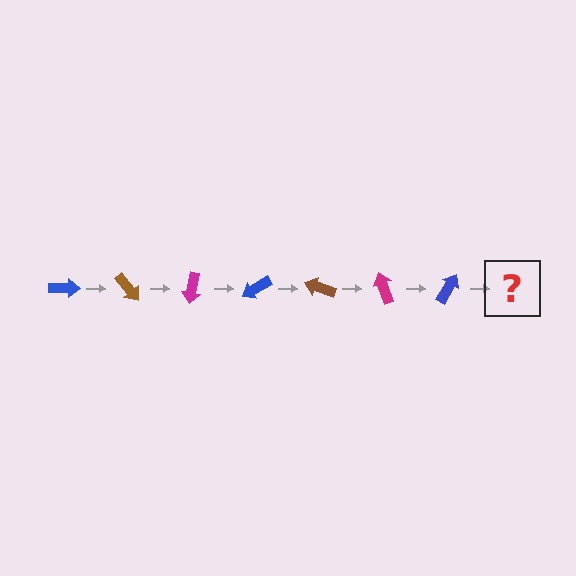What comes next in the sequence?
The next element should be a brown arrow, rotated 350 degrees from the start.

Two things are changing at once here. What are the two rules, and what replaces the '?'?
The two rules are that it rotates 50 degrees each step and the color cycles through blue, brown, and magenta. The '?' should be a brown arrow, rotated 350 degrees from the start.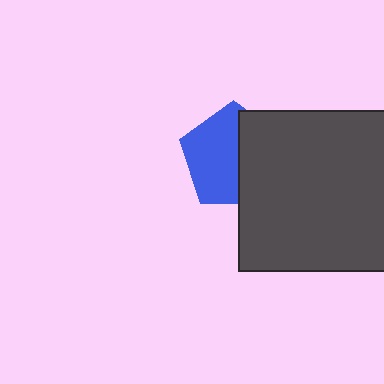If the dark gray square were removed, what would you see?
You would see the complete blue pentagon.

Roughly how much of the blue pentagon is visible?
About half of it is visible (roughly 56%).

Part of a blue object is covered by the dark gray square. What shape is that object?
It is a pentagon.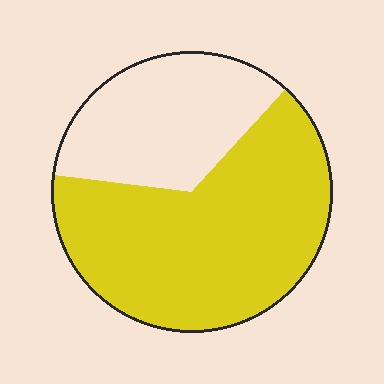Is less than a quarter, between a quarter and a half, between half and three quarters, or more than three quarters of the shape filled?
Between half and three quarters.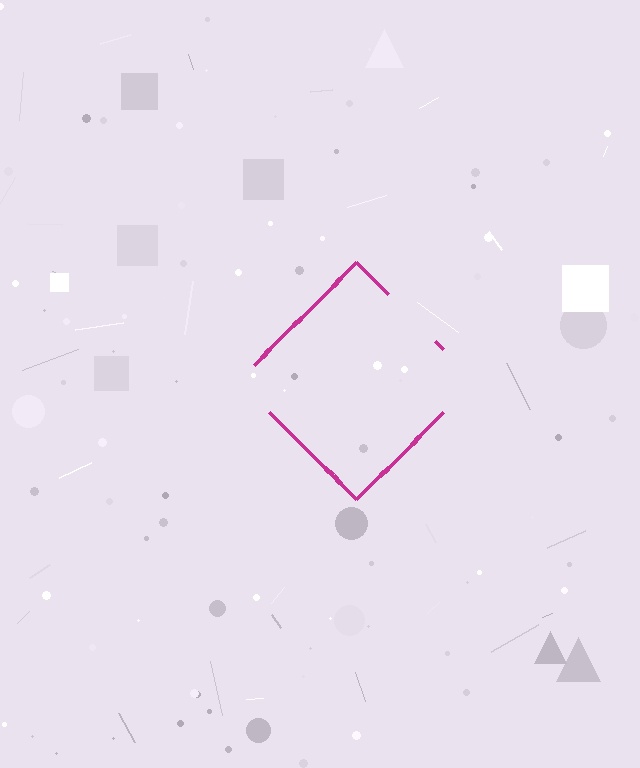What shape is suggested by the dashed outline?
The dashed outline suggests a diamond.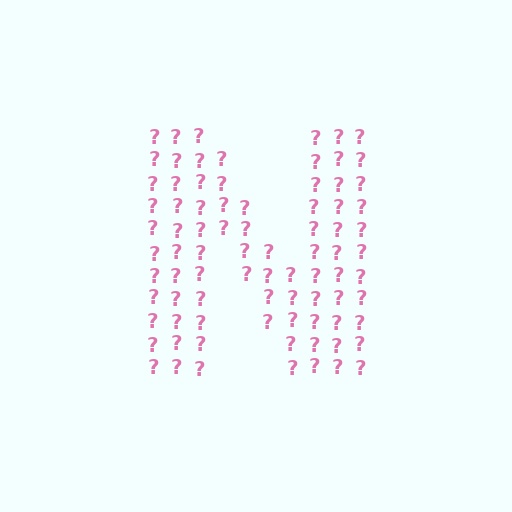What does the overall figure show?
The overall figure shows the letter N.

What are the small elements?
The small elements are question marks.